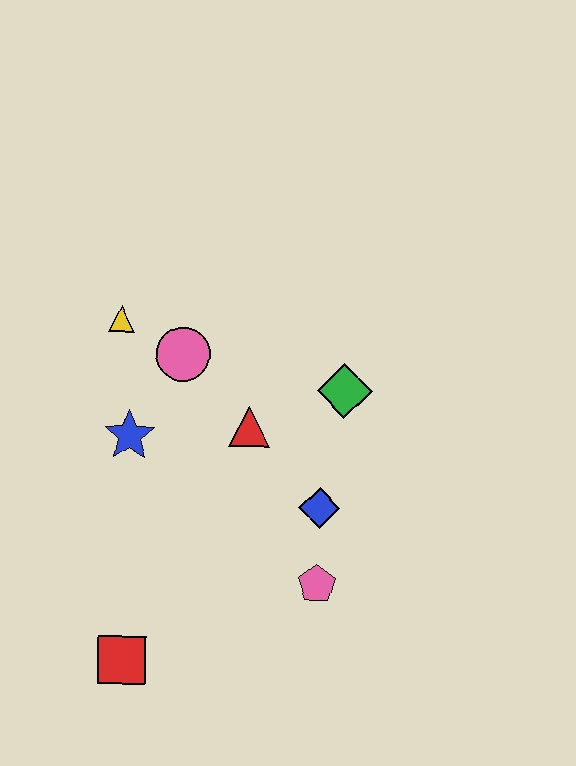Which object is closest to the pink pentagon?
The blue diamond is closest to the pink pentagon.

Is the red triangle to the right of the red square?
Yes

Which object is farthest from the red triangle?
The red square is farthest from the red triangle.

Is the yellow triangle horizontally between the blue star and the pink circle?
No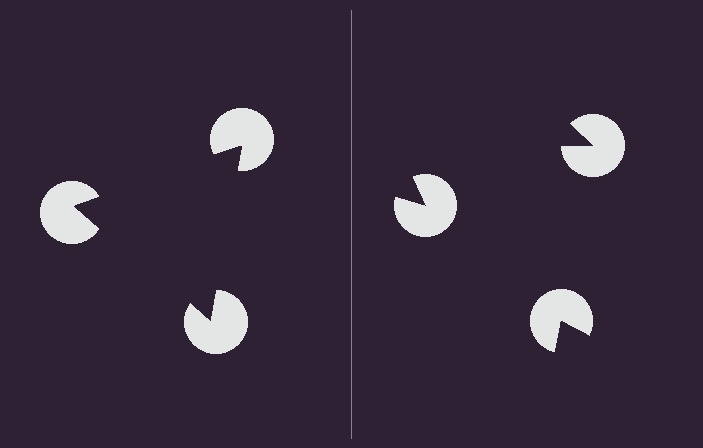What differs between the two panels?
The pac-man discs are positioned identically on both sides; only the wedge orientations differ. On the left they align to a triangle; on the right they are misaligned.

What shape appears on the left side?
An illusory triangle.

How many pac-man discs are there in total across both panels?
6 — 3 on each side.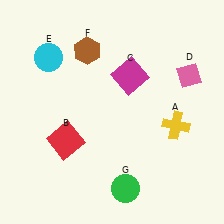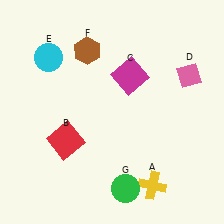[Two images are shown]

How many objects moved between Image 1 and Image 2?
1 object moved between the two images.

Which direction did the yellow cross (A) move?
The yellow cross (A) moved down.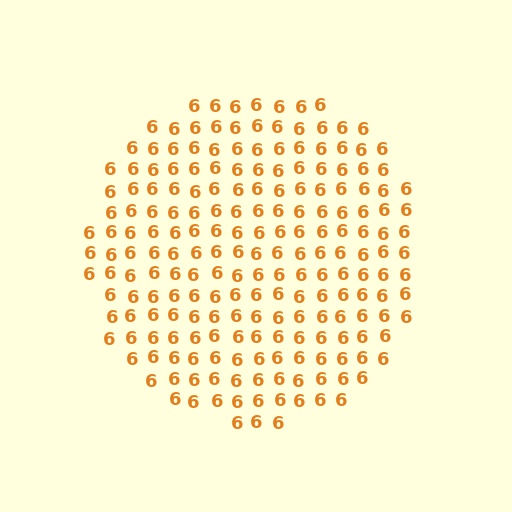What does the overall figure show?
The overall figure shows a circle.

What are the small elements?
The small elements are digit 6's.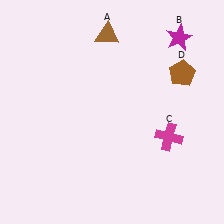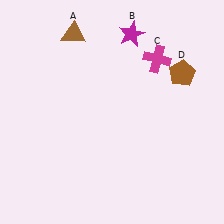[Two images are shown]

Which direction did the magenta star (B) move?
The magenta star (B) moved left.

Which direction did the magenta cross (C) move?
The magenta cross (C) moved up.